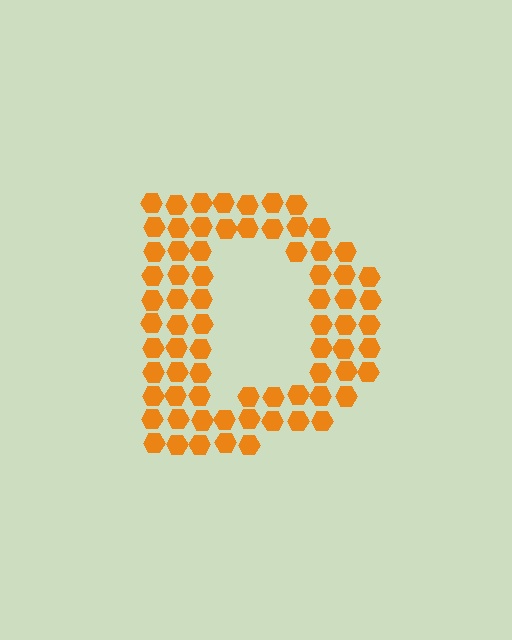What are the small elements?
The small elements are hexagons.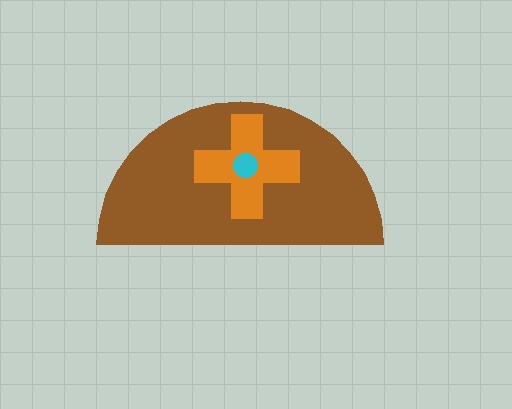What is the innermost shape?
The cyan circle.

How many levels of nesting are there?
3.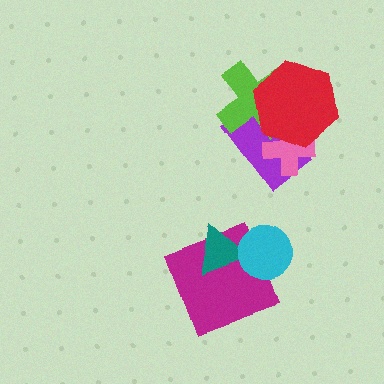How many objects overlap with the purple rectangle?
3 objects overlap with the purple rectangle.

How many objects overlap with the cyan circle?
2 objects overlap with the cyan circle.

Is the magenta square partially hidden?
Yes, it is partially covered by another shape.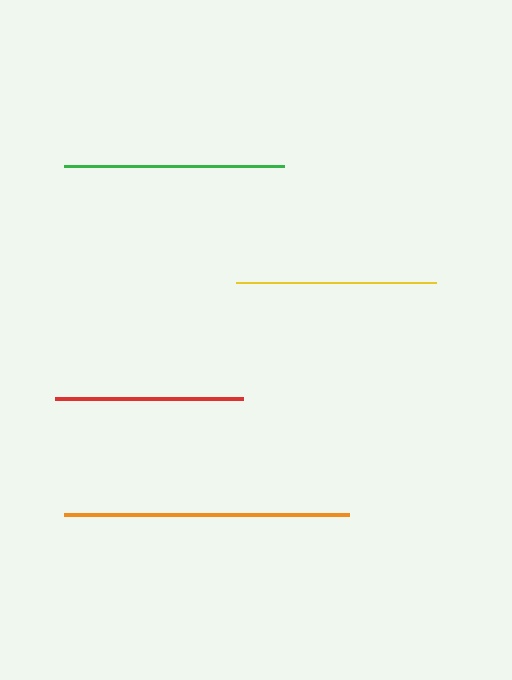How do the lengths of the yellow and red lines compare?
The yellow and red lines are approximately the same length.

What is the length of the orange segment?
The orange segment is approximately 286 pixels long.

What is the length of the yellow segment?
The yellow segment is approximately 200 pixels long.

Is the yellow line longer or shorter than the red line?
The yellow line is longer than the red line.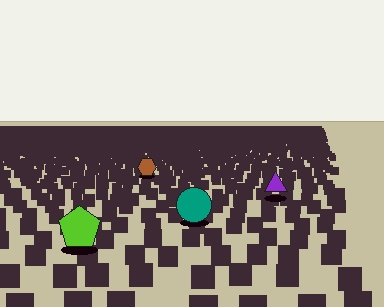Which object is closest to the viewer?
The lime pentagon is closest. The texture marks near it are larger and more spread out.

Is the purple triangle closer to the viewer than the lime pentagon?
No. The lime pentagon is closer — you can tell from the texture gradient: the ground texture is coarser near it.